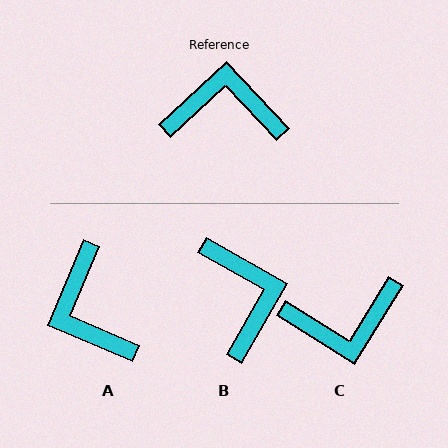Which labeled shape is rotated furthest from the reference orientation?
C, about 165 degrees away.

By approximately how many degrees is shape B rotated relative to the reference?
Approximately 73 degrees clockwise.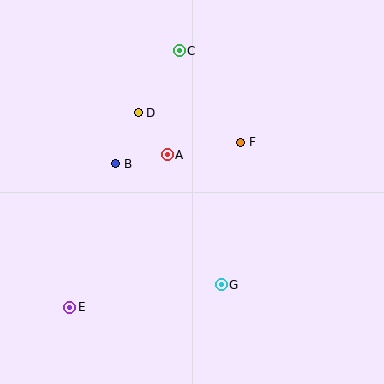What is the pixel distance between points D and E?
The distance between D and E is 206 pixels.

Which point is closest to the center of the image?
Point A at (167, 155) is closest to the center.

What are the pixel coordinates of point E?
Point E is at (70, 307).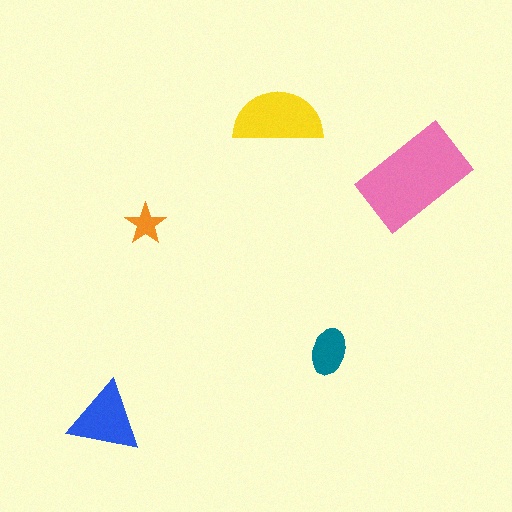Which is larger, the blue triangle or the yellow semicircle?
The yellow semicircle.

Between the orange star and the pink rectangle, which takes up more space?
The pink rectangle.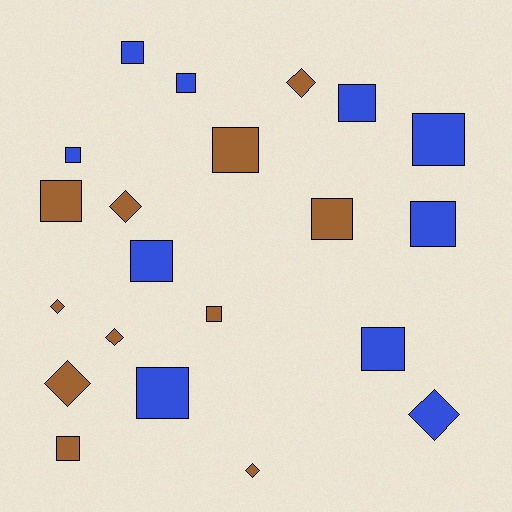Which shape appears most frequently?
Square, with 14 objects.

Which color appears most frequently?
Brown, with 11 objects.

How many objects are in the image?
There are 21 objects.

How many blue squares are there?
There are 9 blue squares.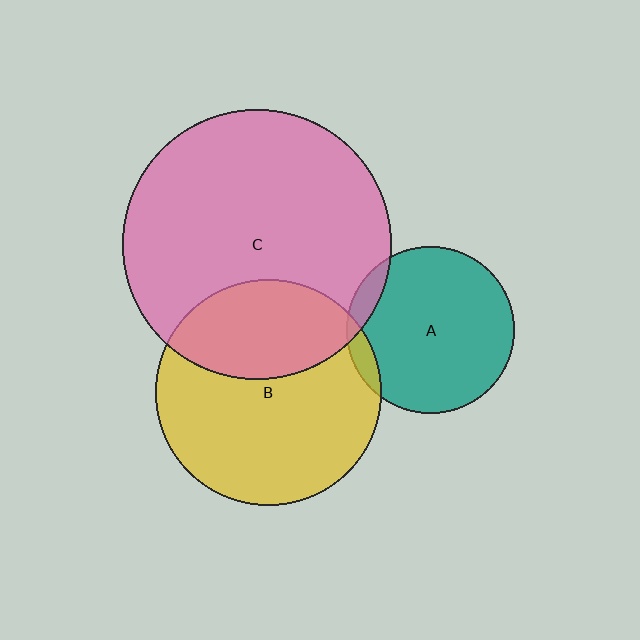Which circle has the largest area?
Circle C (pink).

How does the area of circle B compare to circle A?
Approximately 1.8 times.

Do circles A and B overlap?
Yes.